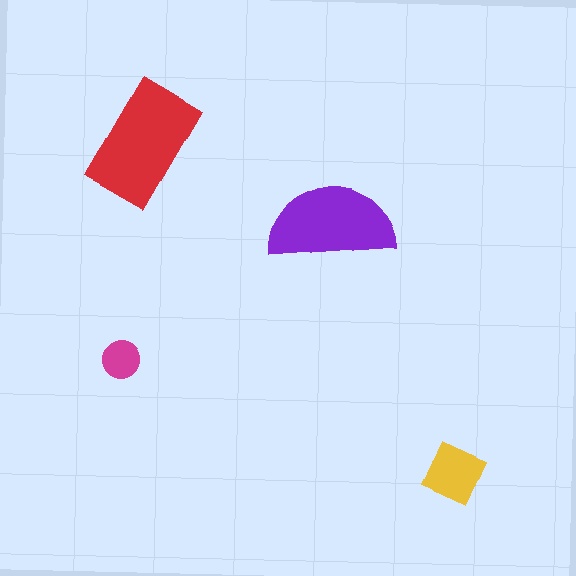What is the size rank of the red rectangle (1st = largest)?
1st.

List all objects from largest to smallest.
The red rectangle, the purple semicircle, the yellow diamond, the magenta circle.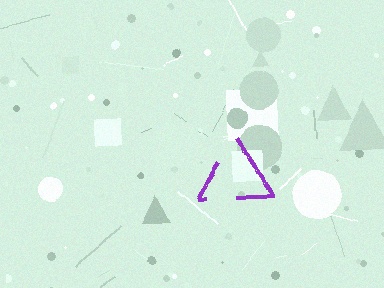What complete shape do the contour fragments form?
The contour fragments form a triangle.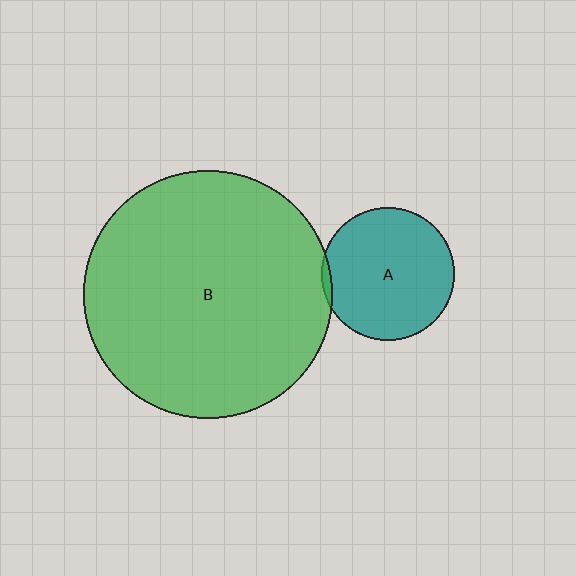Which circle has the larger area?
Circle B (green).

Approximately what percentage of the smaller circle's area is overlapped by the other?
Approximately 5%.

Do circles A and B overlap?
Yes.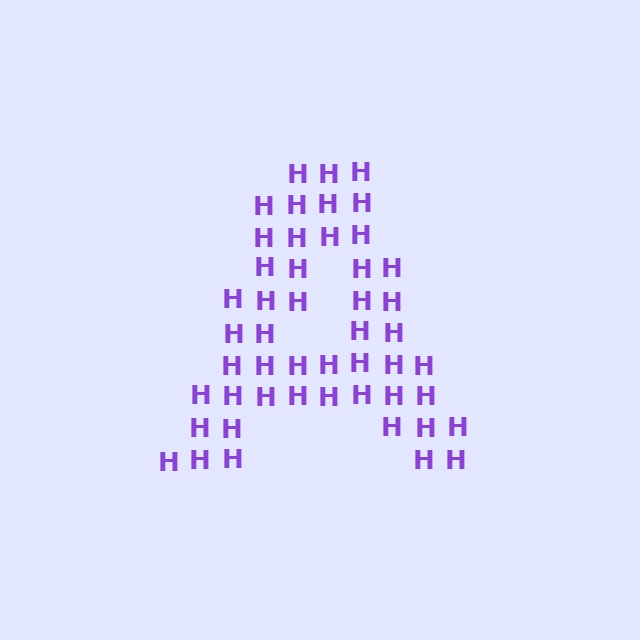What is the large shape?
The large shape is the letter A.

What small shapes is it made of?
It is made of small letter H's.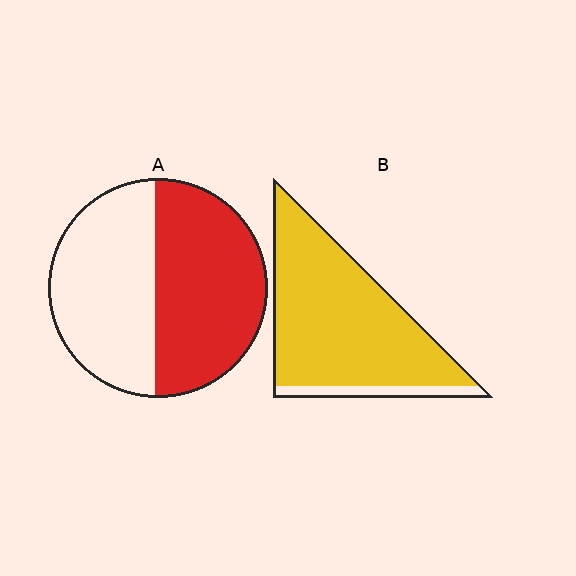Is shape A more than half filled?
Roughly half.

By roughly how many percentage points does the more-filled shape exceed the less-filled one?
By roughly 40 percentage points (B over A).